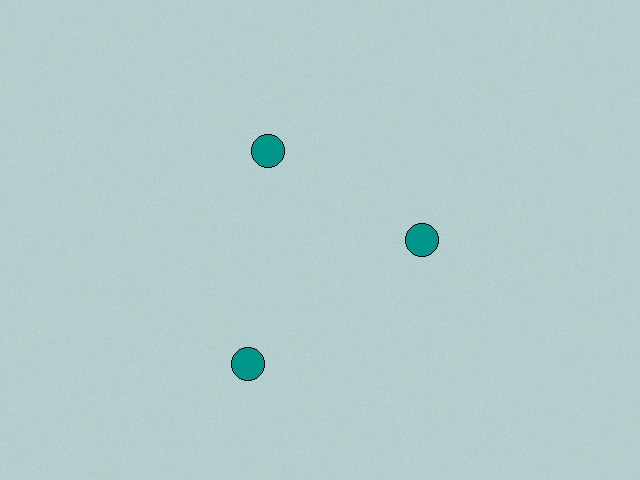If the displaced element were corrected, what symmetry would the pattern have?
It would have 3-fold rotational symmetry — the pattern would map onto itself every 120 degrees.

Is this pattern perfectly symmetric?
No. The 3 teal circles are arranged in a ring, but one element near the 7 o'clock position is pushed outward from the center, breaking the 3-fold rotational symmetry.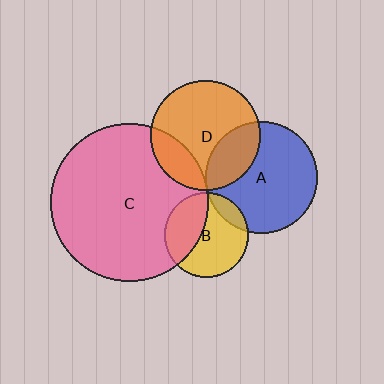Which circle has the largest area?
Circle C (pink).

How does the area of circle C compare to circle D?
Approximately 2.1 times.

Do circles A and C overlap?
Yes.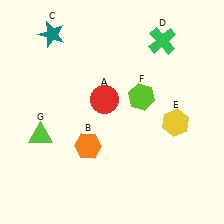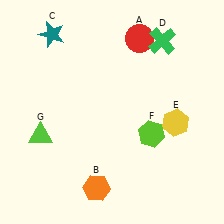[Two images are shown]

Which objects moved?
The objects that moved are: the red circle (A), the orange hexagon (B), the lime hexagon (F).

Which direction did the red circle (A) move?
The red circle (A) moved up.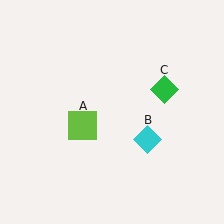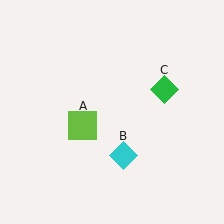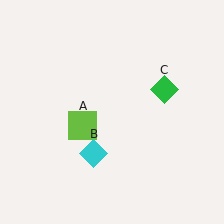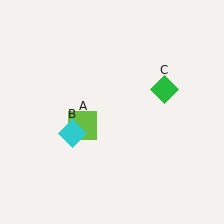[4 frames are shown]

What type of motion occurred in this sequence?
The cyan diamond (object B) rotated clockwise around the center of the scene.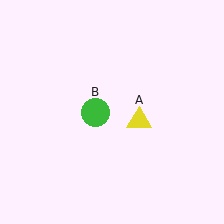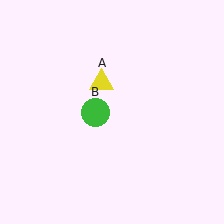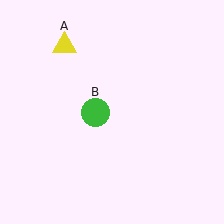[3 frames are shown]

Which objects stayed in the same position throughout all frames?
Green circle (object B) remained stationary.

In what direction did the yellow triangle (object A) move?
The yellow triangle (object A) moved up and to the left.